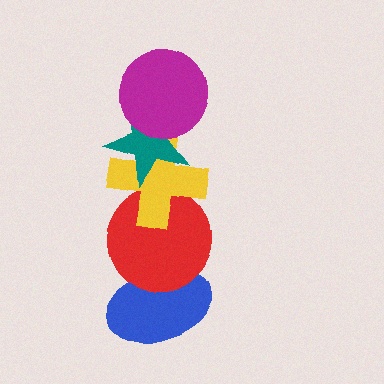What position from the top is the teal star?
The teal star is 2nd from the top.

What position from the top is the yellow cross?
The yellow cross is 3rd from the top.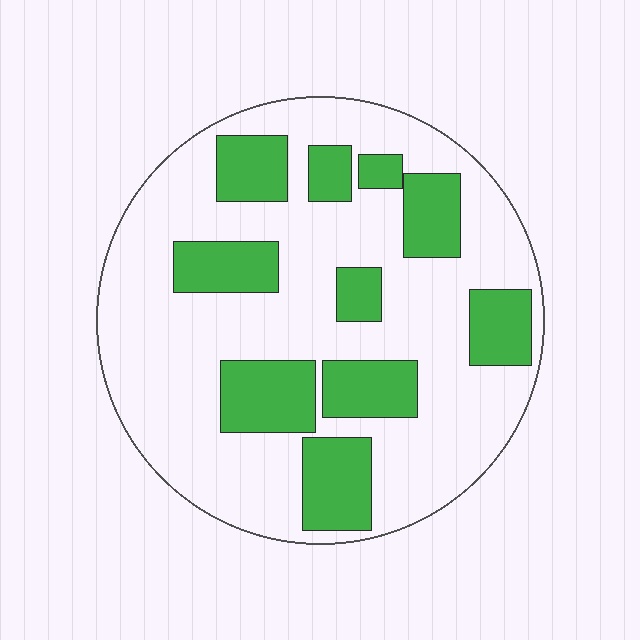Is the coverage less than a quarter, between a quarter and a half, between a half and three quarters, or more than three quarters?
Between a quarter and a half.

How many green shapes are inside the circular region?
10.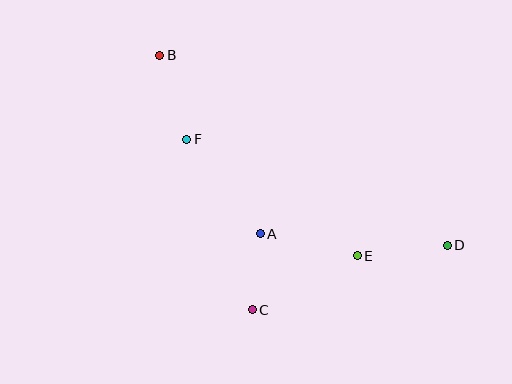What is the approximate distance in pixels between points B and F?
The distance between B and F is approximately 88 pixels.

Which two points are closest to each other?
Points A and C are closest to each other.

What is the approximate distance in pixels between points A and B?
The distance between A and B is approximately 205 pixels.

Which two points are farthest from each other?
Points B and D are farthest from each other.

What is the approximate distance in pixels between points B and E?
The distance between B and E is approximately 282 pixels.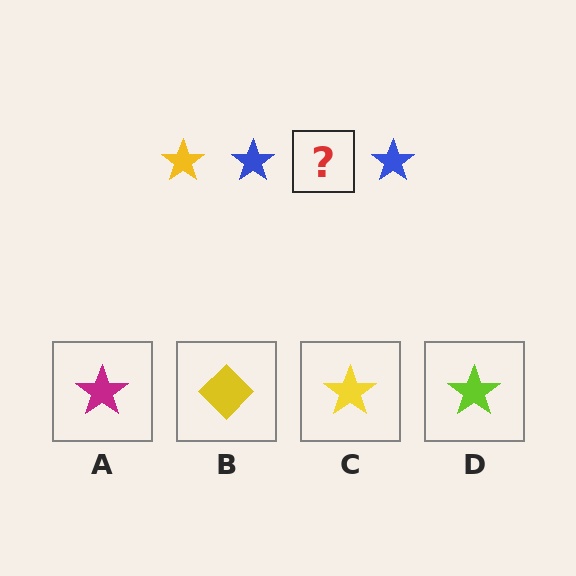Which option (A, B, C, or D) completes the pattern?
C.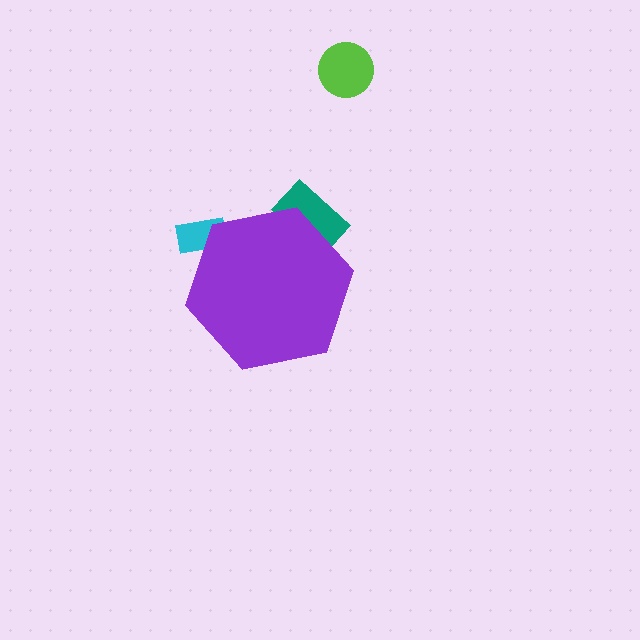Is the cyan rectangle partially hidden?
Yes, the cyan rectangle is partially hidden behind the purple hexagon.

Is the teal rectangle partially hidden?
Yes, the teal rectangle is partially hidden behind the purple hexagon.